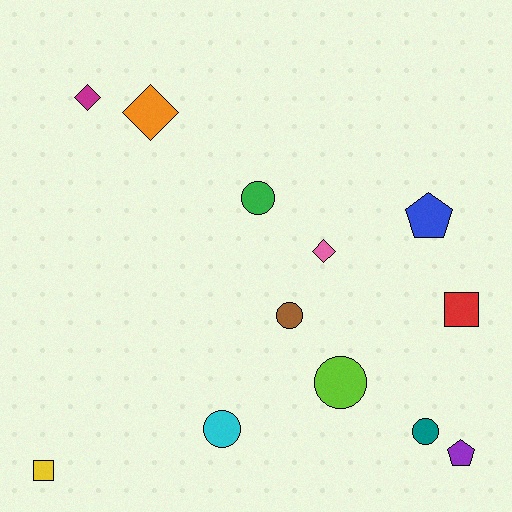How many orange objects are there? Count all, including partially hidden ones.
There is 1 orange object.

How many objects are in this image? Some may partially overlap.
There are 12 objects.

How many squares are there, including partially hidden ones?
There are 2 squares.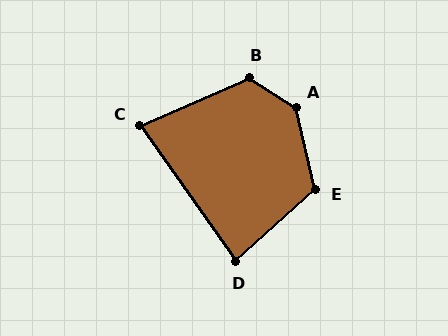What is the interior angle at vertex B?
Approximately 124 degrees (obtuse).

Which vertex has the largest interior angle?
A, at approximately 136 degrees.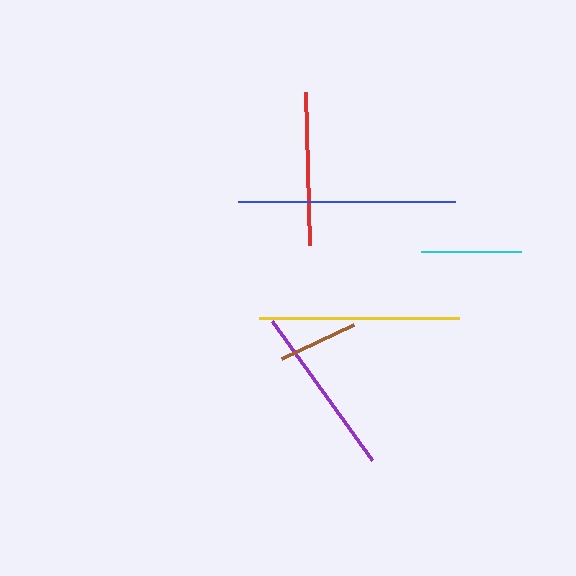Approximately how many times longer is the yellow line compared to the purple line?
The yellow line is approximately 1.2 times the length of the purple line.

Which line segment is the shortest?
The brown line is the shortest at approximately 80 pixels.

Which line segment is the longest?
The blue line is the longest at approximately 216 pixels.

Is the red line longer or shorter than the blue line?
The blue line is longer than the red line.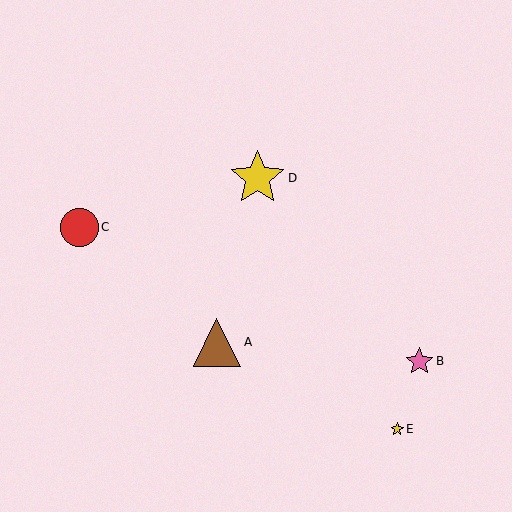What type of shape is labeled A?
Shape A is a brown triangle.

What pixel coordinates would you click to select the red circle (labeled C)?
Click at (79, 227) to select the red circle C.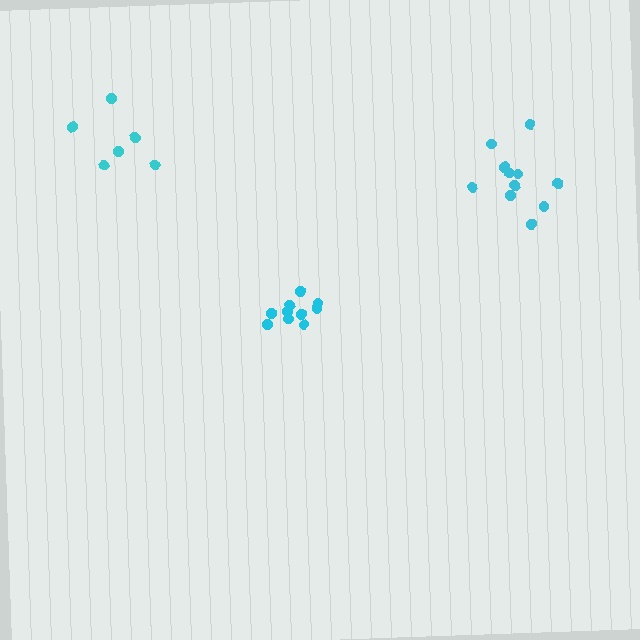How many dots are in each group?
Group 1: 10 dots, Group 2: 11 dots, Group 3: 6 dots (27 total).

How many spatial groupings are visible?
There are 3 spatial groupings.